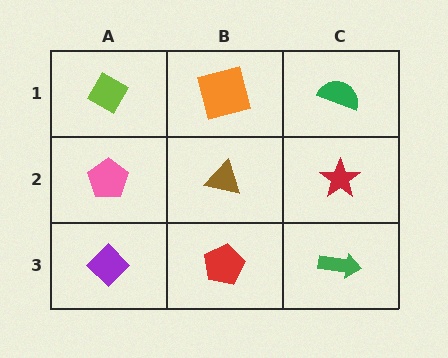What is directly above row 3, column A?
A pink pentagon.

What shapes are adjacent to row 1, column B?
A brown triangle (row 2, column B), a lime diamond (row 1, column A), a green semicircle (row 1, column C).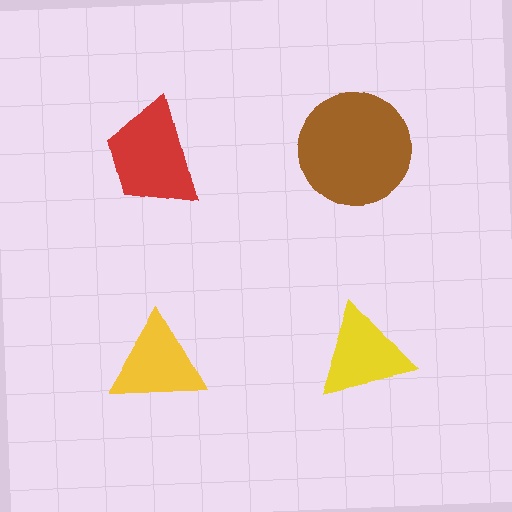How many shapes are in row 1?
2 shapes.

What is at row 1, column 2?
A brown circle.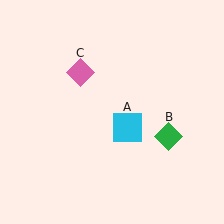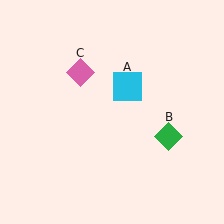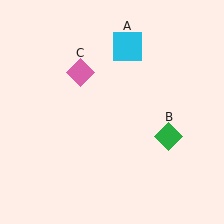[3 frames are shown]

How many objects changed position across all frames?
1 object changed position: cyan square (object A).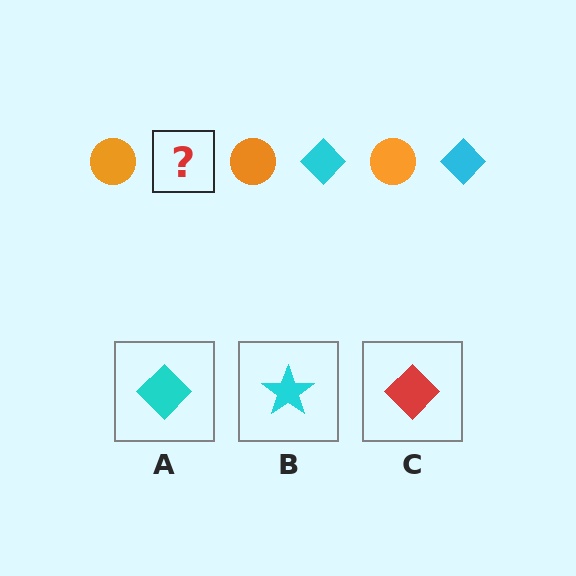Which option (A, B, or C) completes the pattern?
A.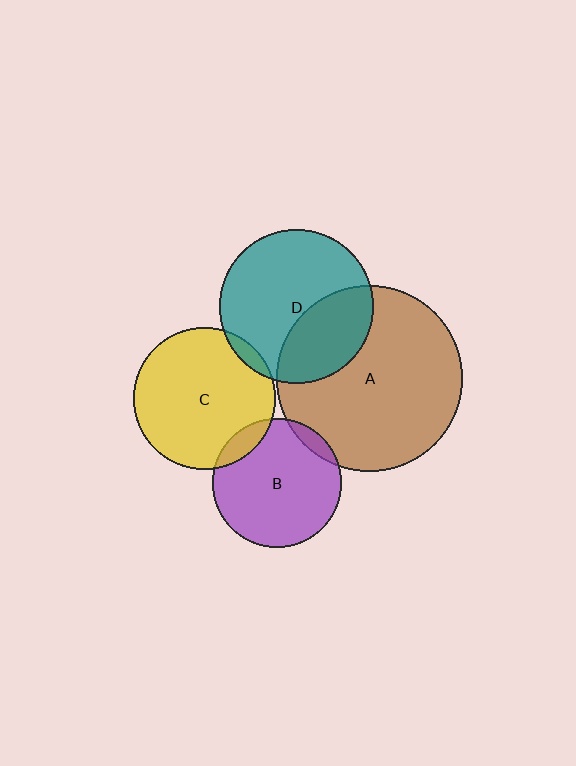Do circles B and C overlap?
Yes.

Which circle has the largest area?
Circle A (brown).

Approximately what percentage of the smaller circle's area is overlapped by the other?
Approximately 10%.